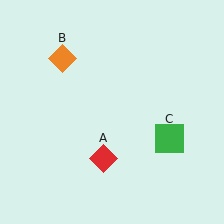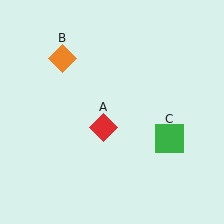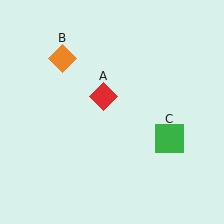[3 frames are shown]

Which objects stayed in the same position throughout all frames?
Orange diamond (object B) and green square (object C) remained stationary.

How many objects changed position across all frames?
1 object changed position: red diamond (object A).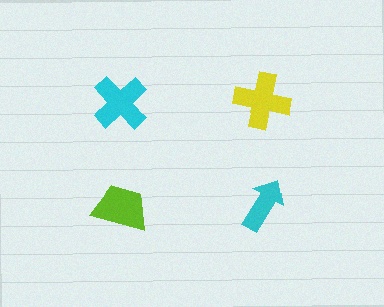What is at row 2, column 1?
A lime trapezoid.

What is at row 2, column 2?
A cyan arrow.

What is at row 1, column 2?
A yellow cross.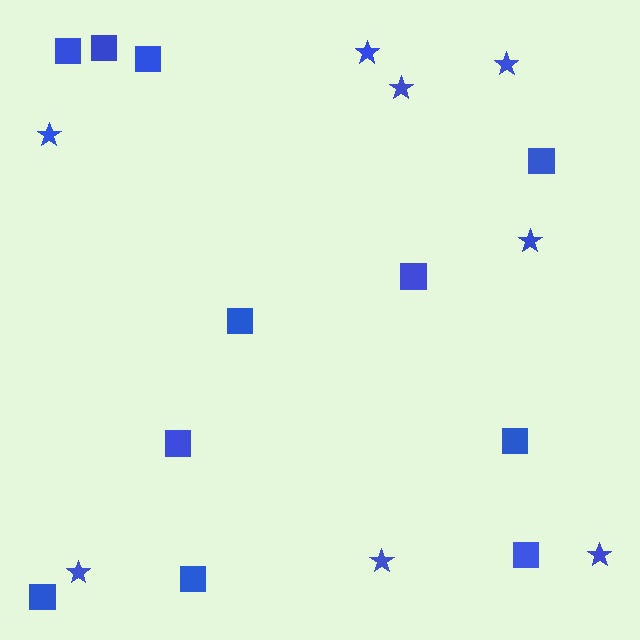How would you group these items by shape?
There are 2 groups: one group of squares (11) and one group of stars (8).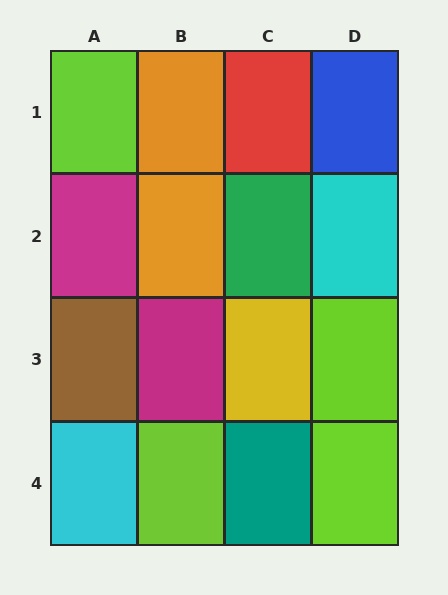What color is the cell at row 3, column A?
Brown.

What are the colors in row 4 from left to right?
Cyan, lime, teal, lime.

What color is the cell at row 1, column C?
Red.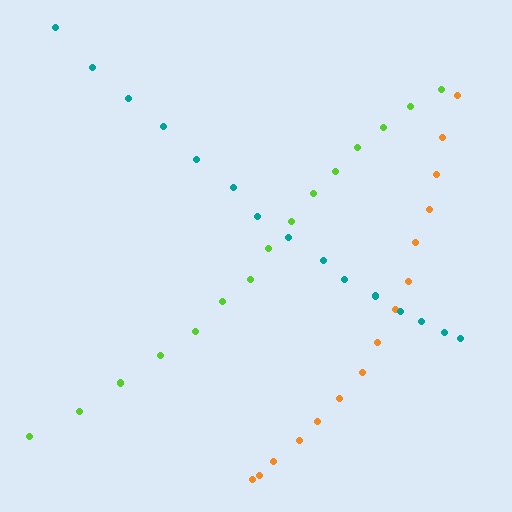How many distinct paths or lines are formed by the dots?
There are 3 distinct paths.